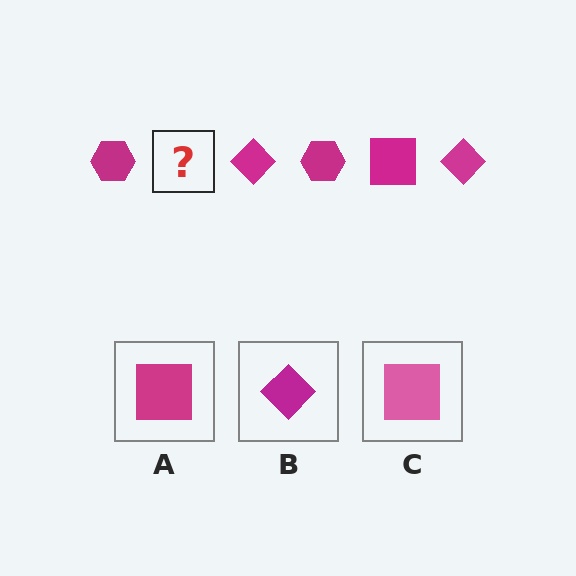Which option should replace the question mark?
Option A.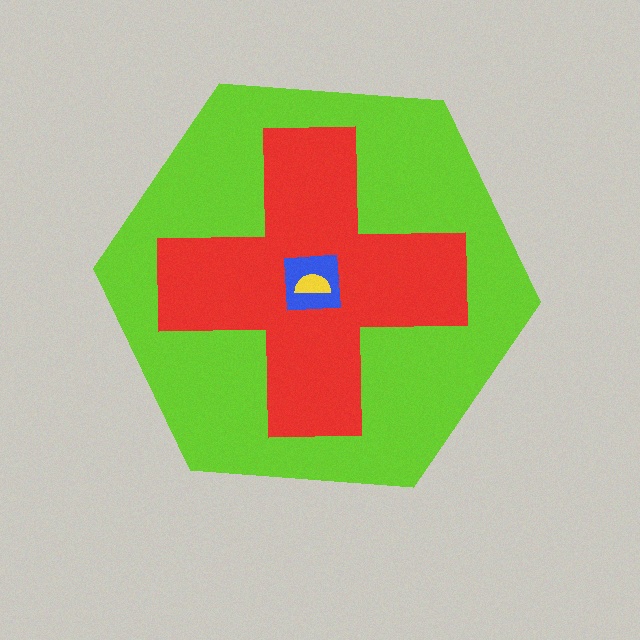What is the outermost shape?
The lime hexagon.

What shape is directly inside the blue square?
The yellow semicircle.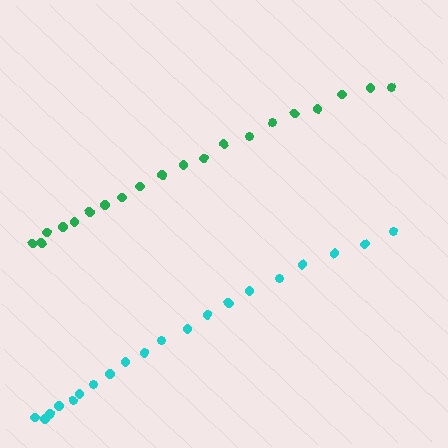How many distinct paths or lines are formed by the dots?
There are 2 distinct paths.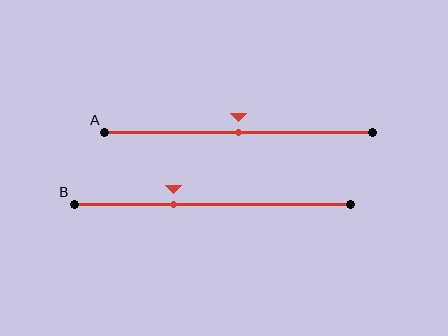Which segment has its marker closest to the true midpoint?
Segment A has its marker closest to the true midpoint.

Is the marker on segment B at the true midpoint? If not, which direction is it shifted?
No, the marker on segment B is shifted to the left by about 14% of the segment length.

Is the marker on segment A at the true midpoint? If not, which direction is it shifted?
Yes, the marker on segment A is at the true midpoint.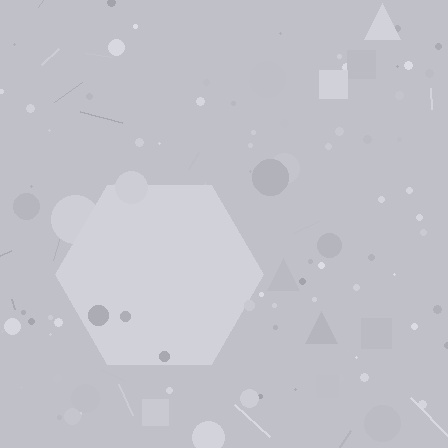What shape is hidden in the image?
A hexagon is hidden in the image.